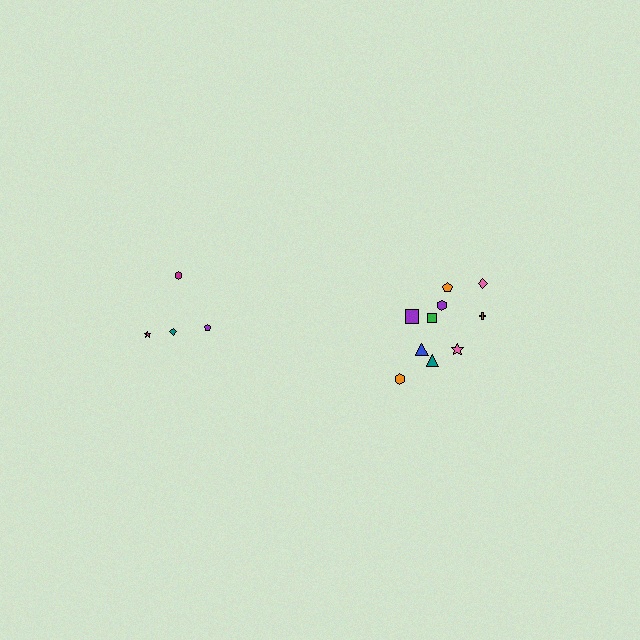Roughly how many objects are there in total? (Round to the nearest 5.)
Roughly 15 objects in total.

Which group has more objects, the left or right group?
The right group.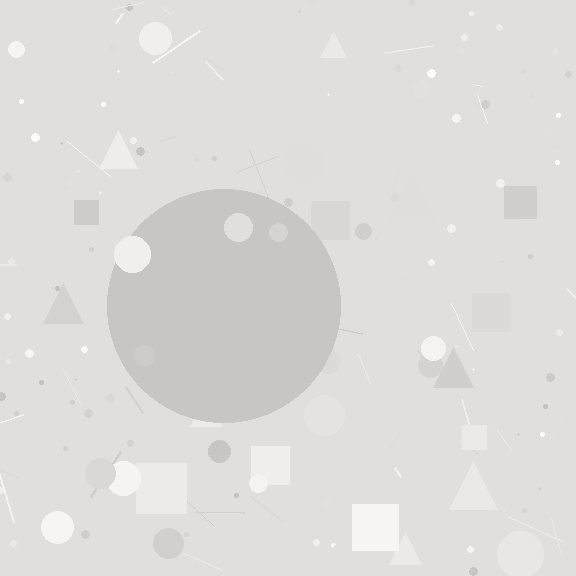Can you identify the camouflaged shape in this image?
The camouflaged shape is a circle.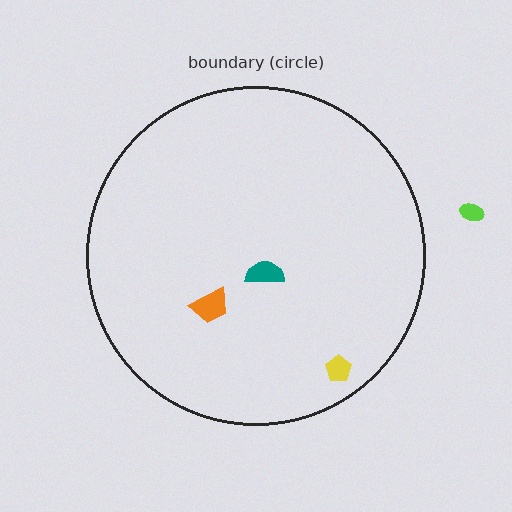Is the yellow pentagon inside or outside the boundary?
Inside.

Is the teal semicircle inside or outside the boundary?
Inside.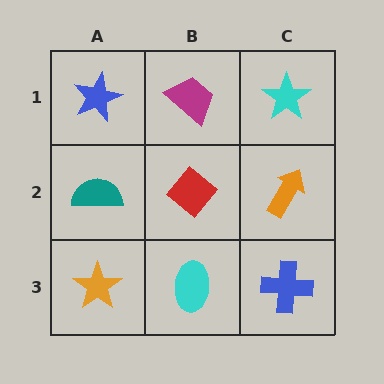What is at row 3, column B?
A cyan ellipse.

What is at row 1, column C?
A cyan star.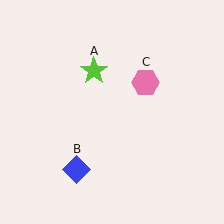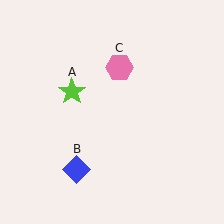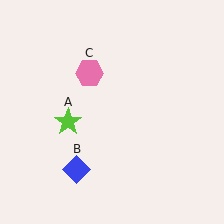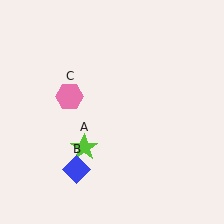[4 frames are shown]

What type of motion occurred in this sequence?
The lime star (object A), pink hexagon (object C) rotated counterclockwise around the center of the scene.